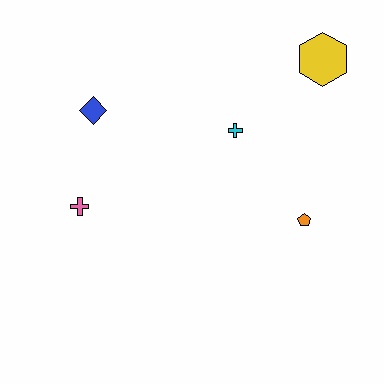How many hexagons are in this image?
There is 1 hexagon.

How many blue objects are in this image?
There is 1 blue object.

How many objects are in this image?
There are 5 objects.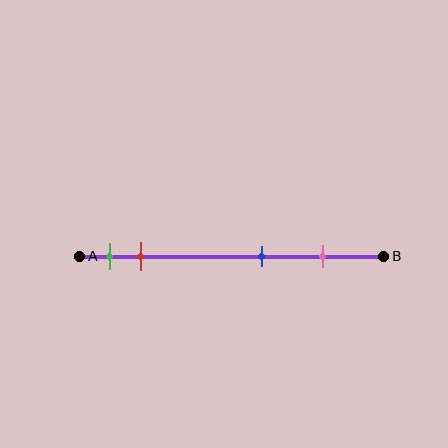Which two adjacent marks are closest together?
The green and red marks are the closest adjacent pair.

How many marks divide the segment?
There are 4 marks dividing the segment.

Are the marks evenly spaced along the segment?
No, the marks are not evenly spaced.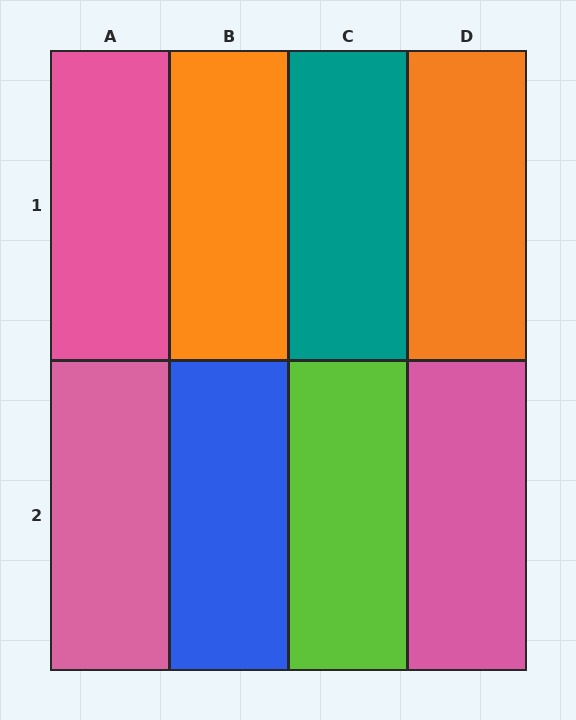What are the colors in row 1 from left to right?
Pink, orange, teal, orange.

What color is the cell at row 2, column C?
Lime.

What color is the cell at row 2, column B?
Blue.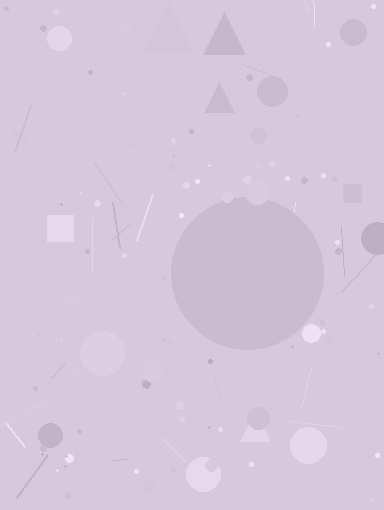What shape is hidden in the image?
A circle is hidden in the image.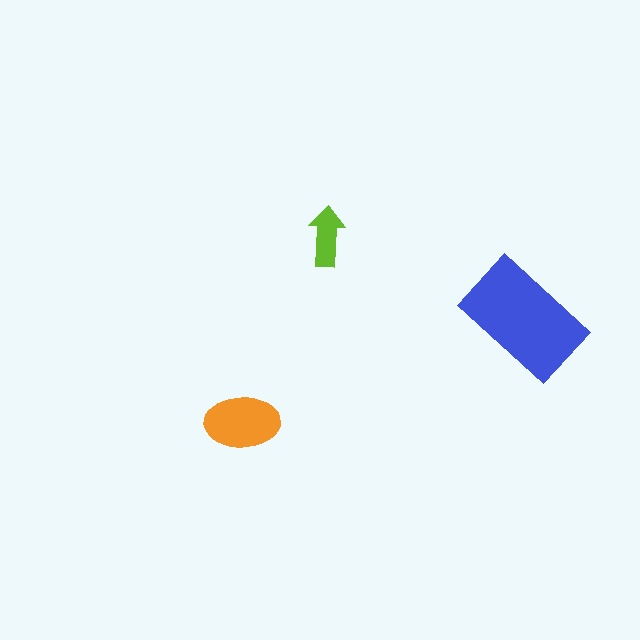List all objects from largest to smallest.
The blue rectangle, the orange ellipse, the lime arrow.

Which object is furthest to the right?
The blue rectangle is rightmost.